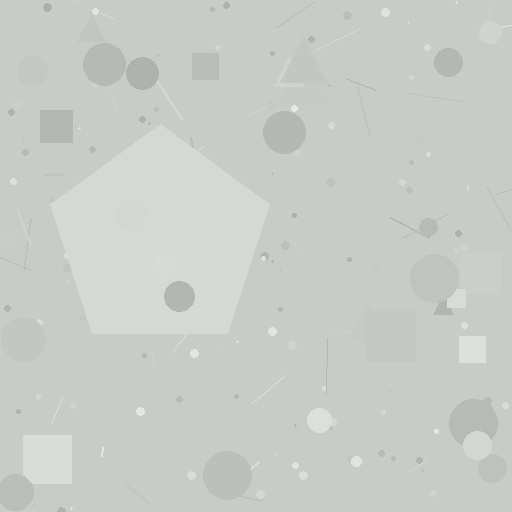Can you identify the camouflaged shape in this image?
The camouflaged shape is a pentagon.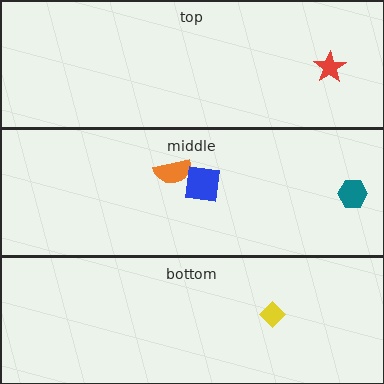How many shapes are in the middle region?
3.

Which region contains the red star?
The top region.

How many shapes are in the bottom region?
1.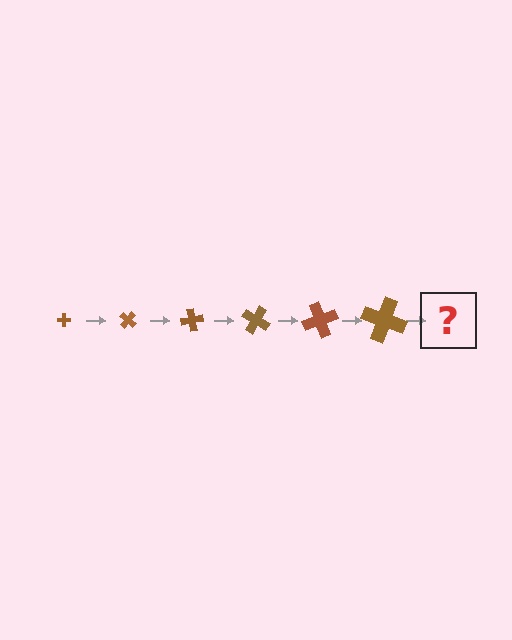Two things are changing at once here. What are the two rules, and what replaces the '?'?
The two rules are that the cross grows larger each step and it rotates 40 degrees each step. The '?' should be a cross, larger than the previous one and rotated 240 degrees from the start.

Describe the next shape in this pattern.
It should be a cross, larger than the previous one and rotated 240 degrees from the start.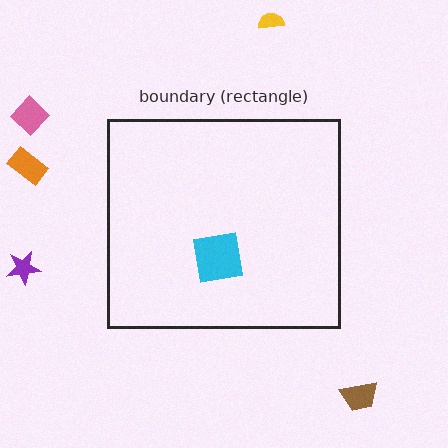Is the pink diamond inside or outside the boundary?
Outside.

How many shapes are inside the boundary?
1 inside, 5 outside.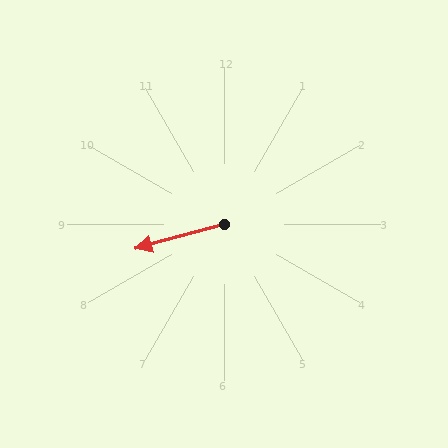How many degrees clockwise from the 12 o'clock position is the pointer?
Approximately 255 degrees.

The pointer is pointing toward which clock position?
Roughly 8 o'clock.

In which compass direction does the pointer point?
West.